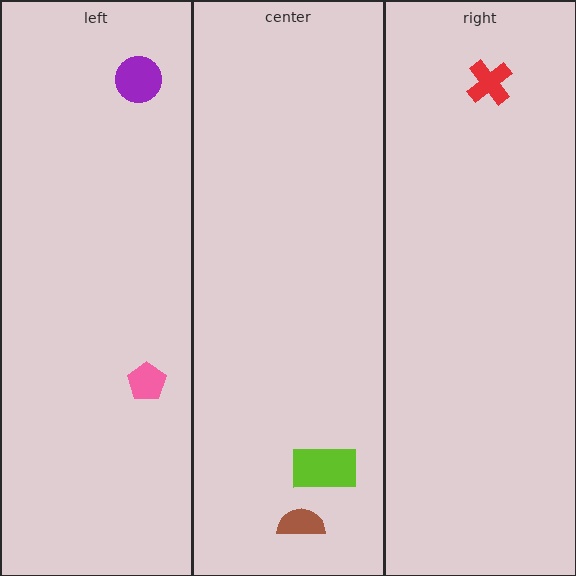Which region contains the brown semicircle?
The center region.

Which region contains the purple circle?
The left region.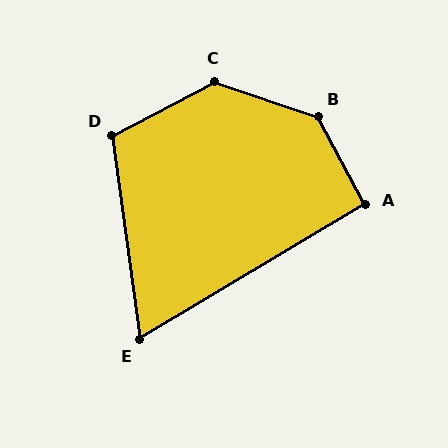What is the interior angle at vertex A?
Approximately 93 degrees (approximately right).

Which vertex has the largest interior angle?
B, at approximately 137 degrees.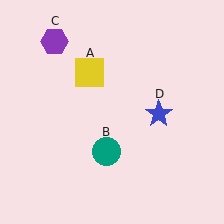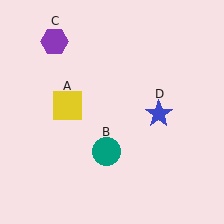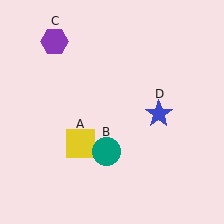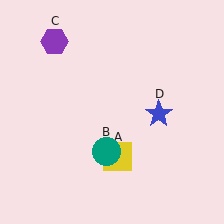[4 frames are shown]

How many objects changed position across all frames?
1 object changed position: yellow square (object A).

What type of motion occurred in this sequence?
The yellow square (object A) rotated counterclockwise around the center of the scene.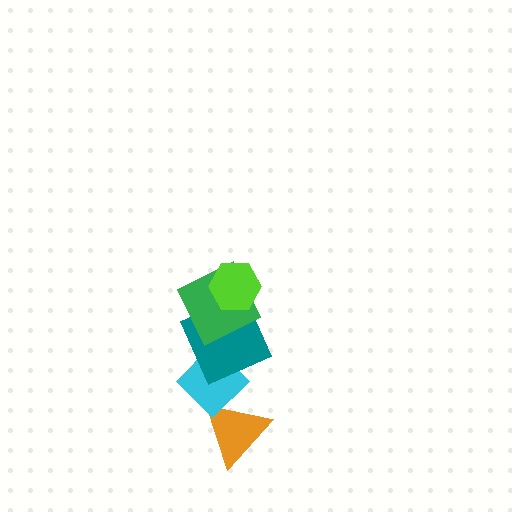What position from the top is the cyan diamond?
The cyan diamond is 4th from the top.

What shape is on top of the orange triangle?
The cyan diamond is on top of the orange triangle.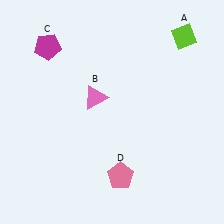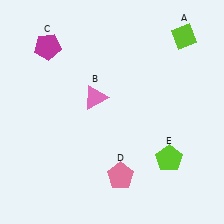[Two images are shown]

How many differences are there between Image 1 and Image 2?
There is 1 difference between the two images.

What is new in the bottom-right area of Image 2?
A lime pentagon (E) was added in the bottom-right area of Image 2.